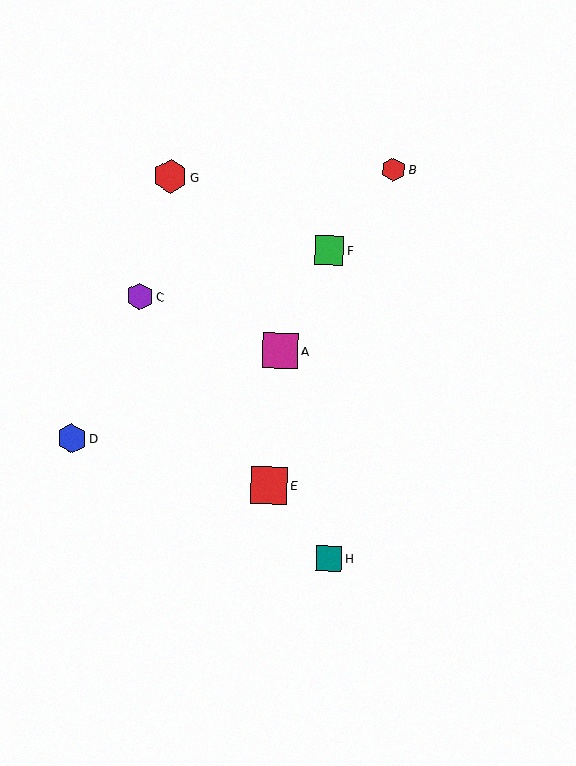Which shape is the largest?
The red square (labeled E) is the largest.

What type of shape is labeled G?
Shape G is a red hexagon.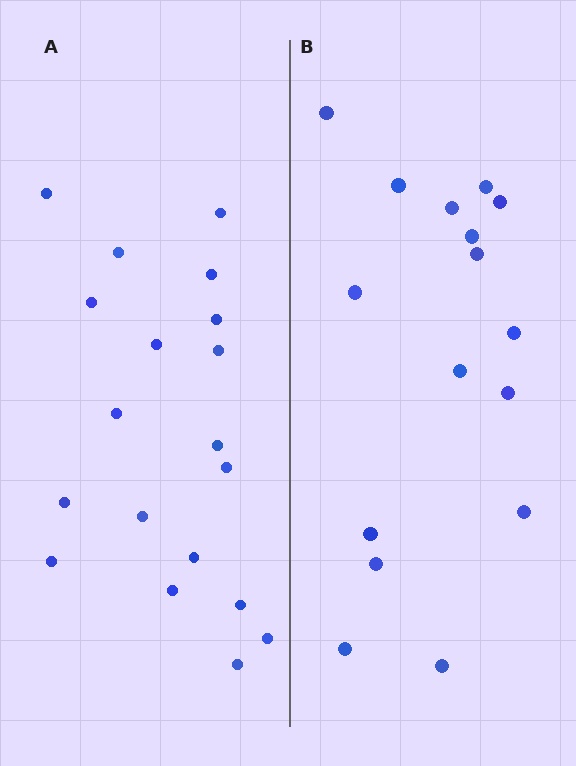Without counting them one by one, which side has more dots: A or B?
Region A (the left region) has more dots.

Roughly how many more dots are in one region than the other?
Region A has just a few more — roughly 2 or 3 more dots than region B.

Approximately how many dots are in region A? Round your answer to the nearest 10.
About 20 dots. (The exact count is 19, which rounds to 20.)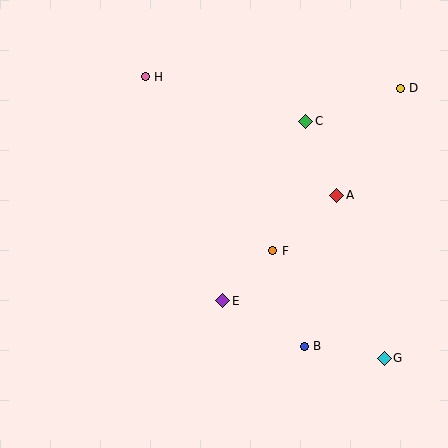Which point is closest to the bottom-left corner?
Point E is closest to the bottom-left corner.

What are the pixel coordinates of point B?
Point B is at (304, 346).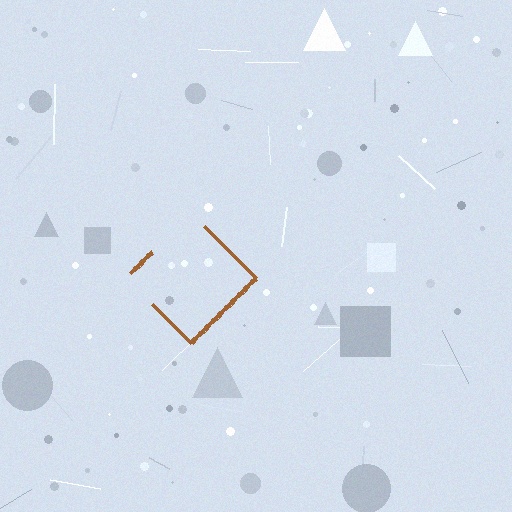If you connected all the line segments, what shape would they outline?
They would outline a diamond.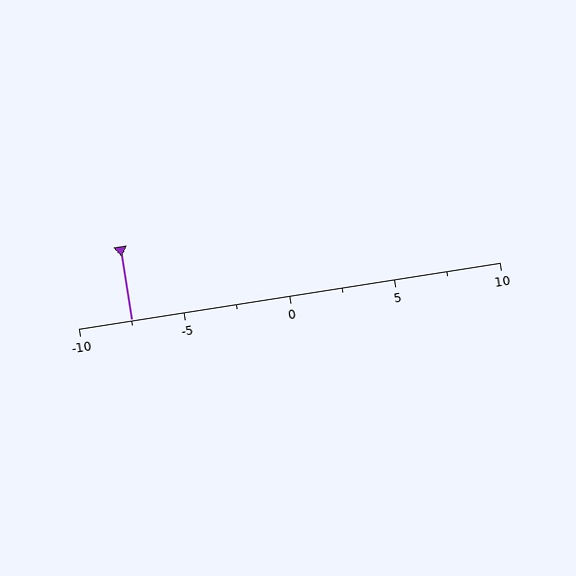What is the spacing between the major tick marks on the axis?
The major ticks are spaced 5 apart.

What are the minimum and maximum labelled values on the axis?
The axis runs from -10 to 10.